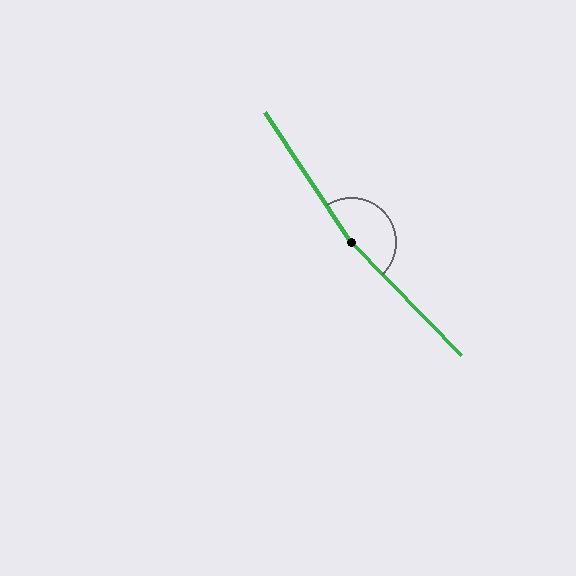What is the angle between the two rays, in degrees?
Approximately 169 degrees.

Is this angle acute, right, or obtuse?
It is obtuse.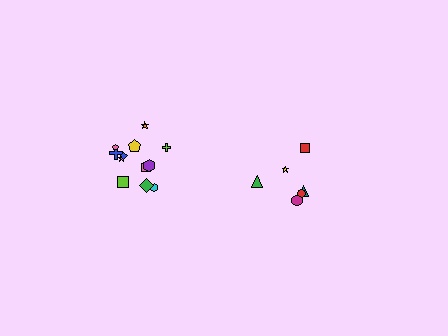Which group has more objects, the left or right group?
The left group.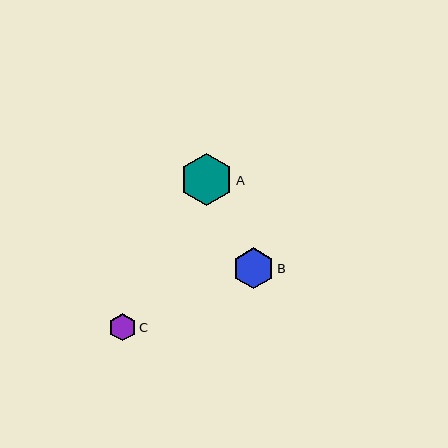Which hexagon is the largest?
Hexagon A is the largest with a size of approximately 53 pixels.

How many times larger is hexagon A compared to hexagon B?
Hexagon A is approximately 1.3 times the size of hexagon B.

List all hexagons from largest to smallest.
From largest to smallest: A, B, C.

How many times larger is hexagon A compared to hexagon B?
Hexagon A is approximately 1.3 times the size of hexagon B.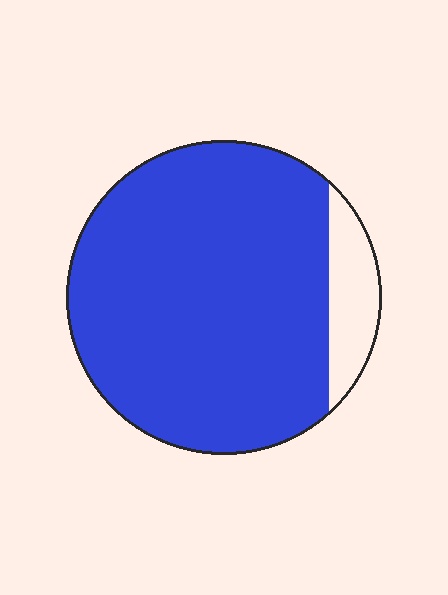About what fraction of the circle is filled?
About nine tenths (9/10).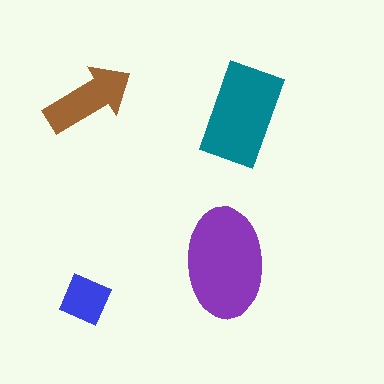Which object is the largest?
The purple ellipse.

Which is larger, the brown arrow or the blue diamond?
The brown arrow.